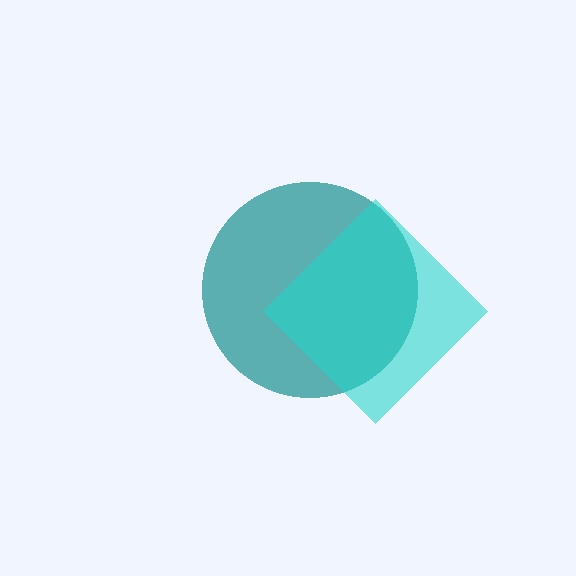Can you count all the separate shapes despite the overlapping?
Yes, there are 2 separate shapes.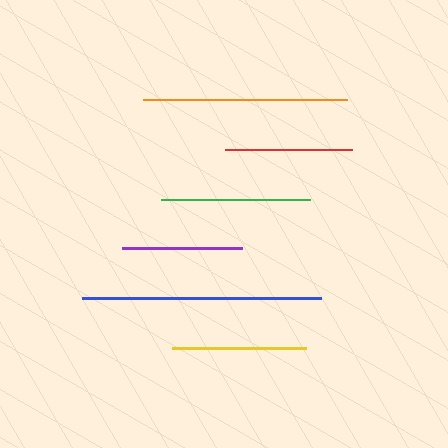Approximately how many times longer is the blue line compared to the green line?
The blue line is approximately 1.6 times the length of the green line.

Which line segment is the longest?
The blue line is the longest at approximately 238 pixels.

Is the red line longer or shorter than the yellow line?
The yellow line is longer than the red line.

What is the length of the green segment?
The green segment is approximately 149 pixels long.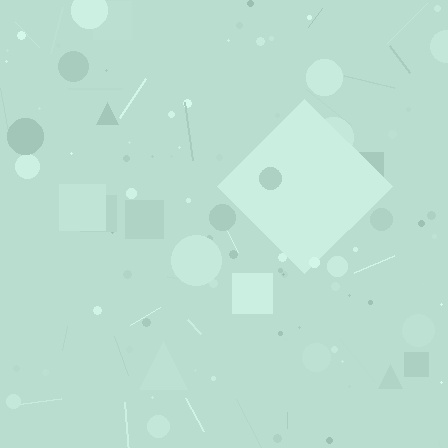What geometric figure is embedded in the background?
A diamond is embedded in the background.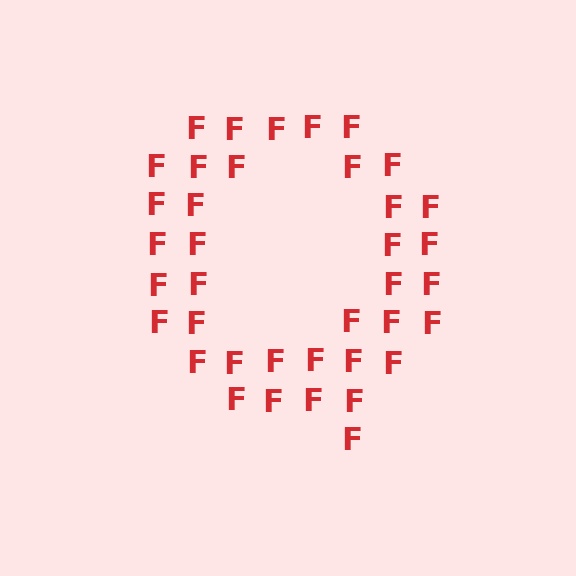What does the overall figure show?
The overall figure shows the letter Q.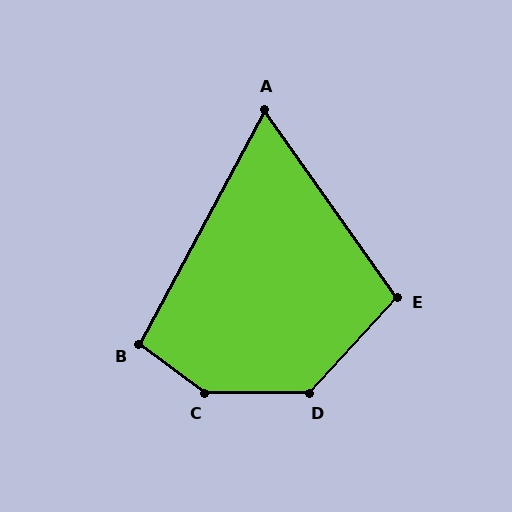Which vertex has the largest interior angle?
C, at approximately 143 degrees.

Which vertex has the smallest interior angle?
A, at approximately 63 degrees.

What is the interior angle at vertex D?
Approximately 133 degrees (obtuse).